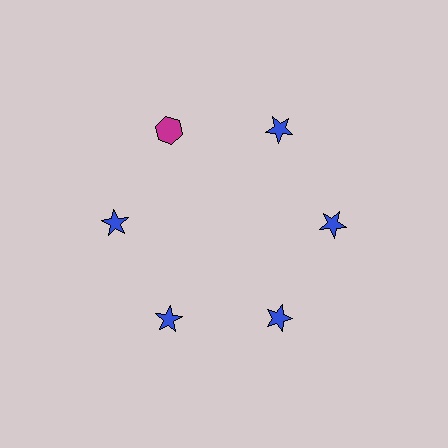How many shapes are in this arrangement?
There are 6 shapes arranged in a ring pattern.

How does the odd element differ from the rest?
It differs in both color (magenta instead of blue) and shape (hexagon instead of star).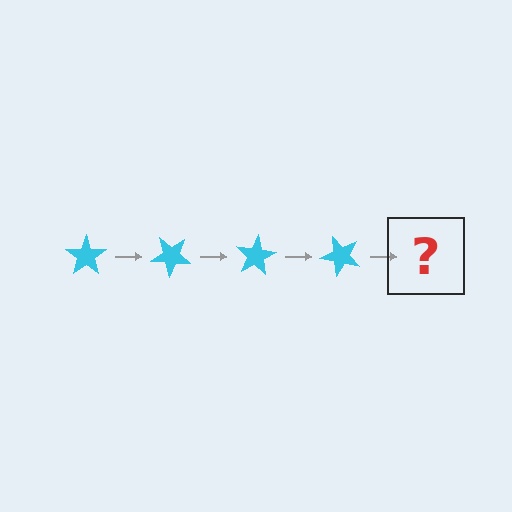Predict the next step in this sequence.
The next step is a cyan star rotated 160 degrees.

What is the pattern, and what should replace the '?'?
The pattern is that the star rotates 40 degrees each step. The '?' should be a cyan star rotated 160 degrees.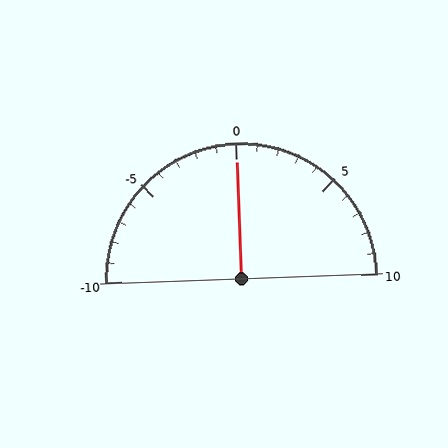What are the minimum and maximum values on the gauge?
The gauge ranges from -10 to 10.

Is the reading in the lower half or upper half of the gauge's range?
The reading is in the upper half of the range (-10 to 10).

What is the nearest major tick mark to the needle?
The nearest major tick mark is 0.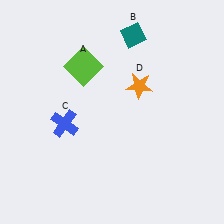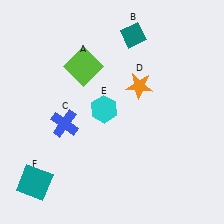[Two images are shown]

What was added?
A cyan hexagon (E), a teal square (F) were added in Image 2.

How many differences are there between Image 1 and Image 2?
There are 2 differences between the two images.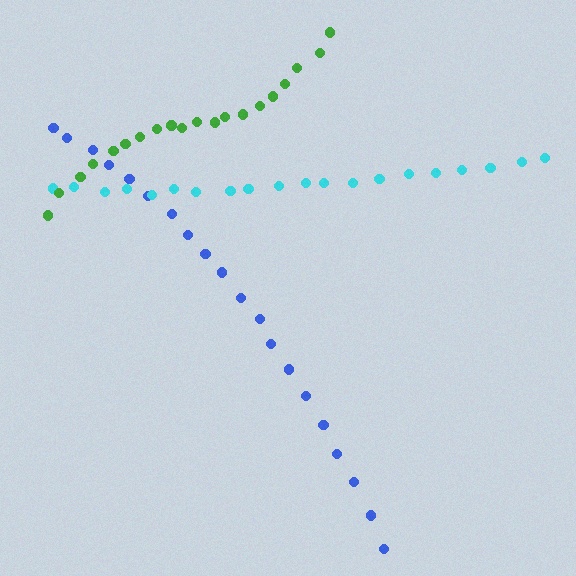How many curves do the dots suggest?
There are 3 distinct paths.